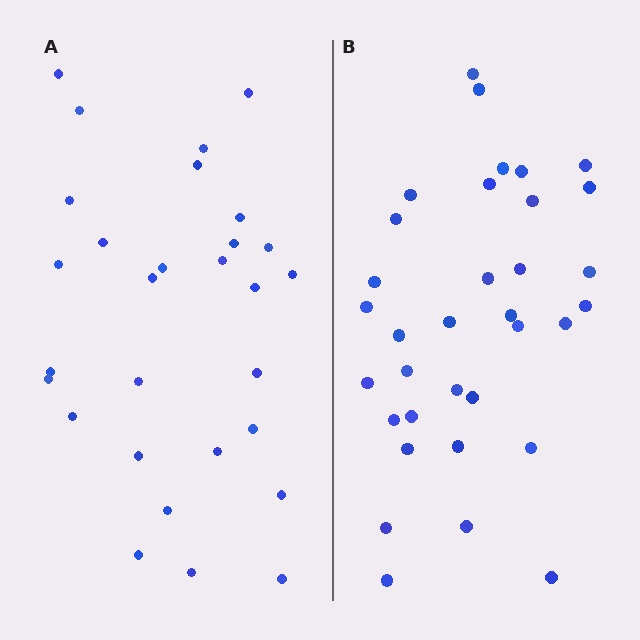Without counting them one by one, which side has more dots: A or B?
Region B (the right region) has more dots.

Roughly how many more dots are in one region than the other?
Region B has about 5 more dots than region A.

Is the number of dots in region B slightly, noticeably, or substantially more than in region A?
Region B has only slightly more — the two regions are fairly close. The ratio is roughly 1.2 to 1.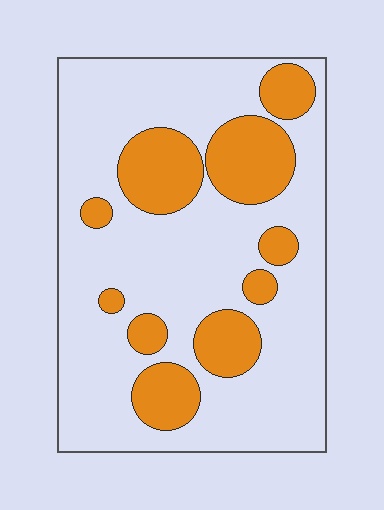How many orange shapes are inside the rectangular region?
10.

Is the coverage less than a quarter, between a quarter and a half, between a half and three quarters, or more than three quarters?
Between a quarter and a half.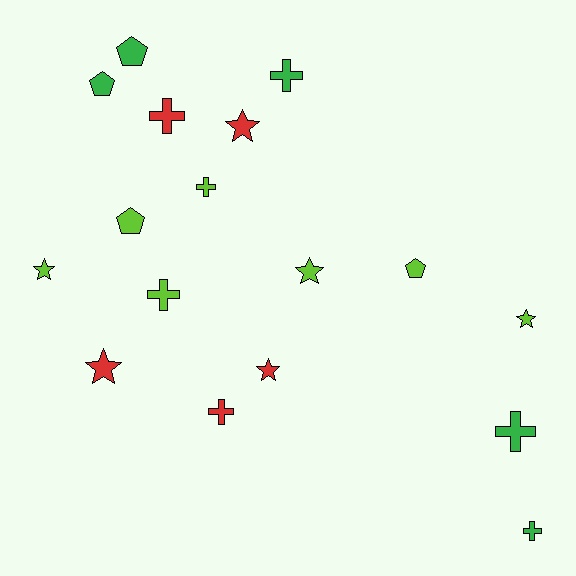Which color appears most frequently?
Lime, with 7 objects.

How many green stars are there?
There are no green stars.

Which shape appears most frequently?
Cross, with 7 objects.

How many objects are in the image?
There are 17 objects.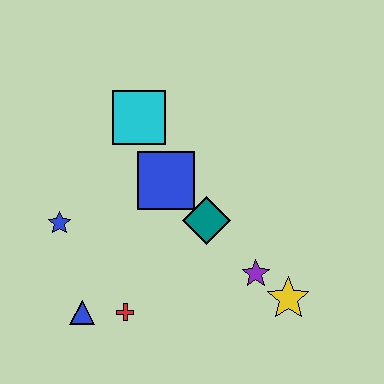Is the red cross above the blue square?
No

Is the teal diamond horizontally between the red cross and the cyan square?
No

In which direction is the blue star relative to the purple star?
The blue star is to the left of the purple star.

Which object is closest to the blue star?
The blue triangle is closest to the blue star.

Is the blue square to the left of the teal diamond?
Yes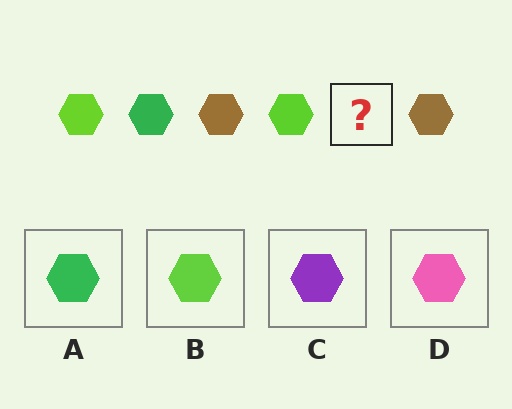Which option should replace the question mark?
Option A.